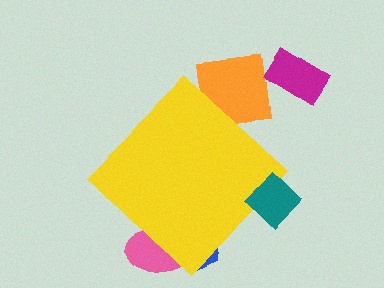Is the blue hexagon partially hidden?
Yes, the blue hexagon is partially hidden behind the yellow diamond.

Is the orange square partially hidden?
Yes, the orange square is partially hidden behind the yellow diamond.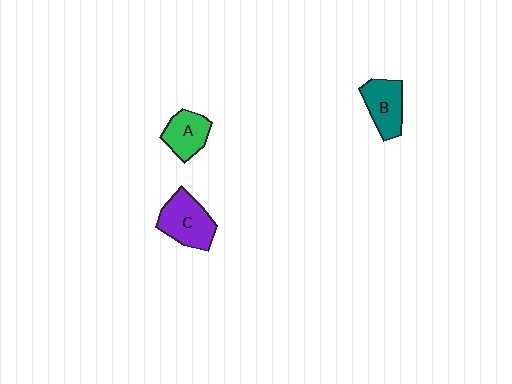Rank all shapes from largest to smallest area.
From largest to smallest: C (purple), B (teal), A (green).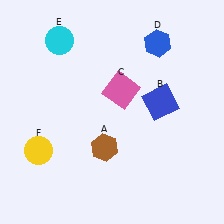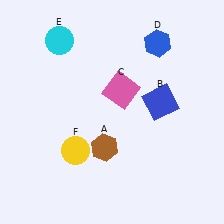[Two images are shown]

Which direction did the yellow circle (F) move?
The yellow circle (F) moved right.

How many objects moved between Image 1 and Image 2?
1 object moved between the two images.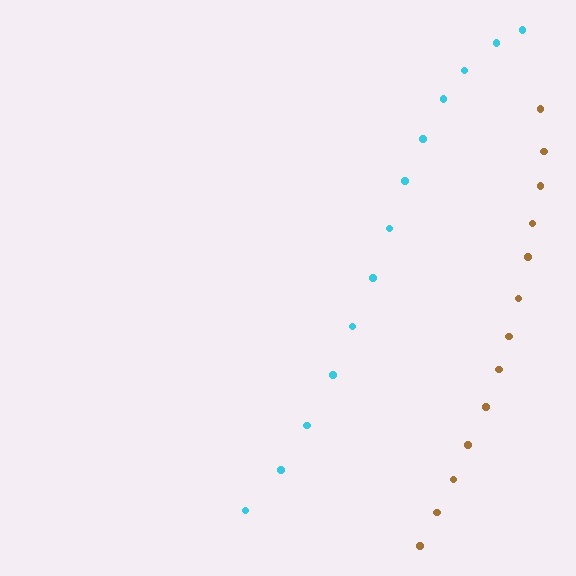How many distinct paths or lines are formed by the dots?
There are 2 distinct paths.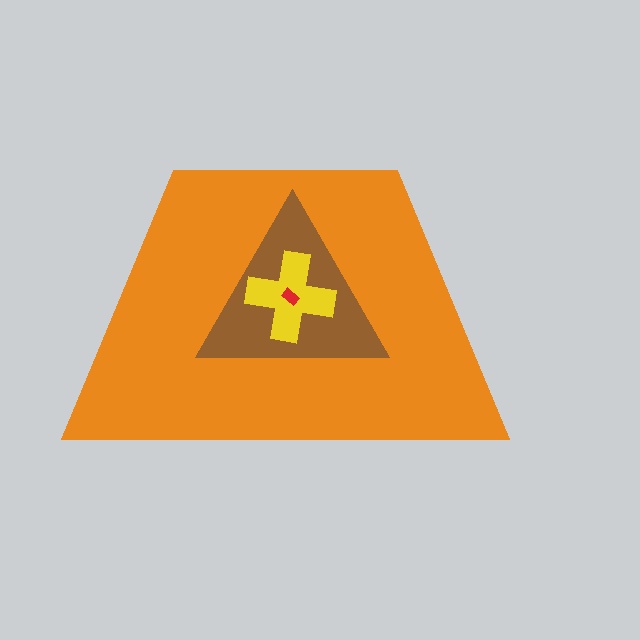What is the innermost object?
The red rectangle.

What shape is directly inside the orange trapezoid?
The brown triangle.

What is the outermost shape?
The orange trapezoid.